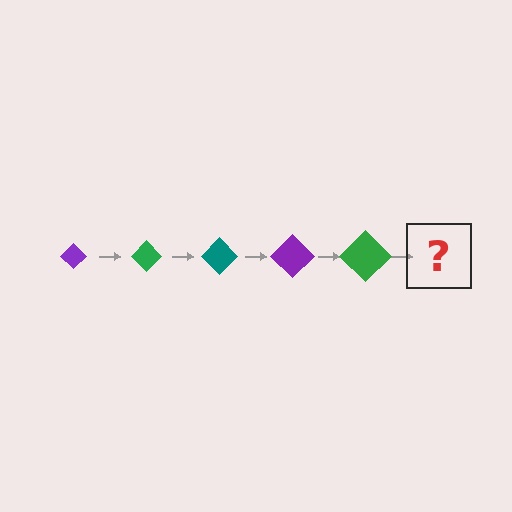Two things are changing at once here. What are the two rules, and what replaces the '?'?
The two rules are that the diamond grows larger each step and the color cycles through purple, green, and teal. The '?' should be a teal diamond, larger than the previous one.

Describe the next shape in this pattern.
It should be a teal diamond, larger than the previous one.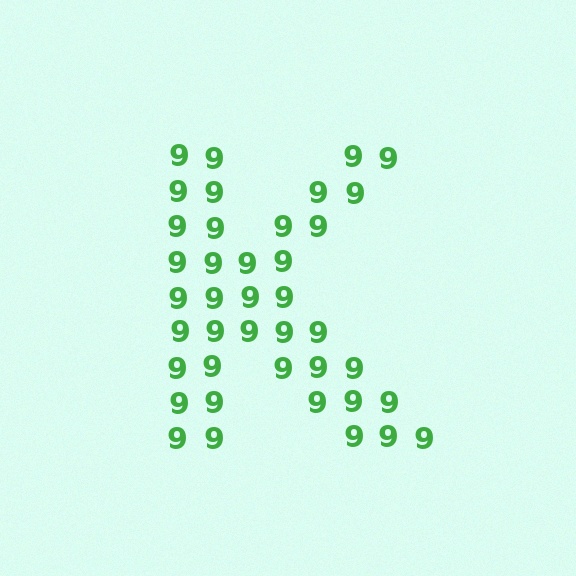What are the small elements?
The small elements are digit 9's.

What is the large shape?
The large shape is the letter K.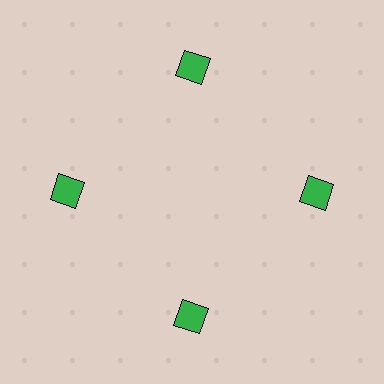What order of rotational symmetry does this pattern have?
This pattern has 4-fold rotational symmetry.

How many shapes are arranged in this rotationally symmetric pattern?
There are 4 shapes, arranged in 4 groups of 1.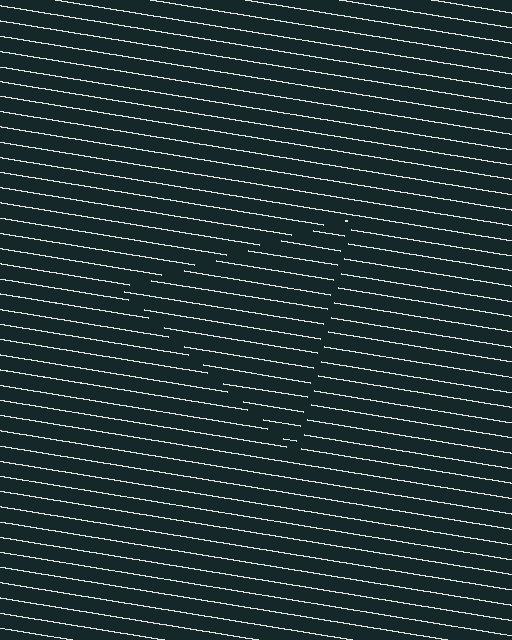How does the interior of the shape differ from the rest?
The interior of the shape contains the same grating, shifted by half a period — the contour is defined by the phase discontinuity where line-ends from the inner and outer gratings abut.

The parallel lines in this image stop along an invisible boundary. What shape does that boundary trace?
An illusory triangle. The interior of the shape contains the same grating, shifted by half a period — the contour is defined by the phase discontinuity where line-ends from the inner and outer gratings abut.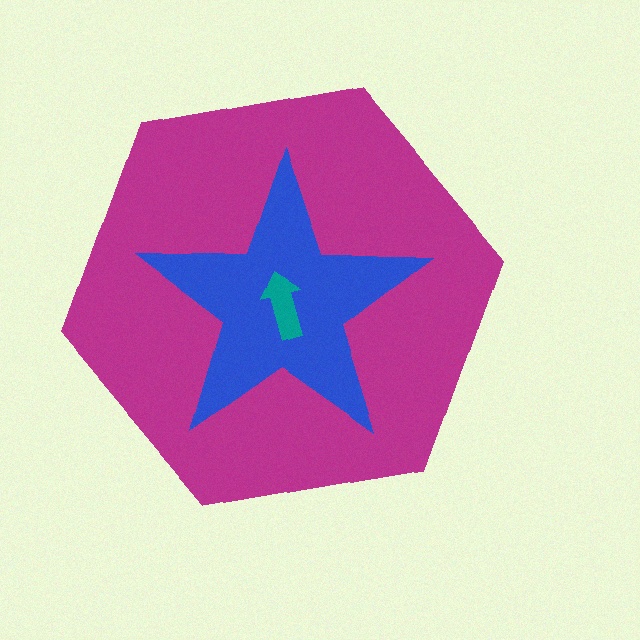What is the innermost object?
The teal arrow.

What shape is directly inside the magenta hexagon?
The blue star.